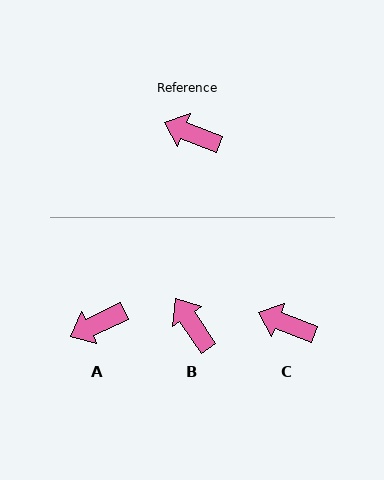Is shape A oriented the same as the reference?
No, it is off by about 47 degrees.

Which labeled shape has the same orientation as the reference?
C.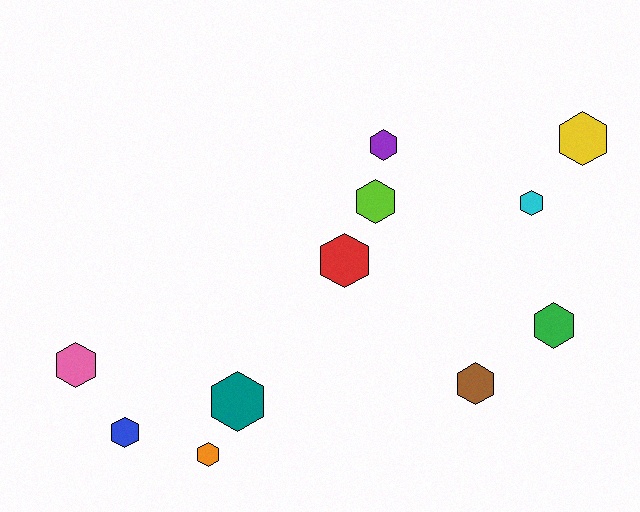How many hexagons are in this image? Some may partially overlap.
There are 11 hexagons.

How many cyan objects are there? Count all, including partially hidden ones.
There is 1 cyan object.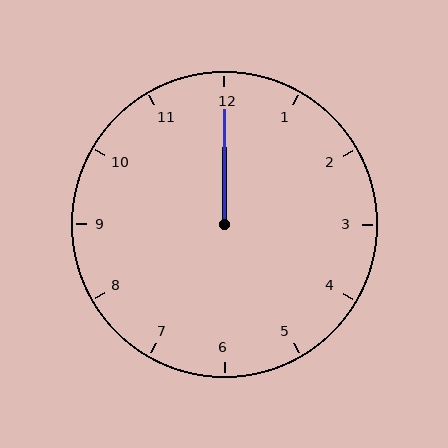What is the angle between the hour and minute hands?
Approximately 0 degrees.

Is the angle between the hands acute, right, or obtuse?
It is acute.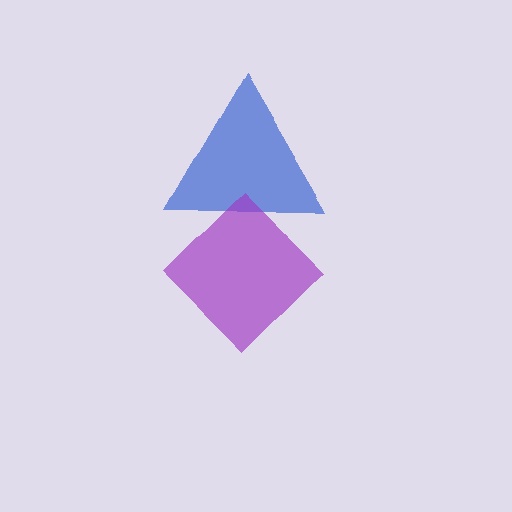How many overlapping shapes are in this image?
There are 2 overlapping shapes in the image.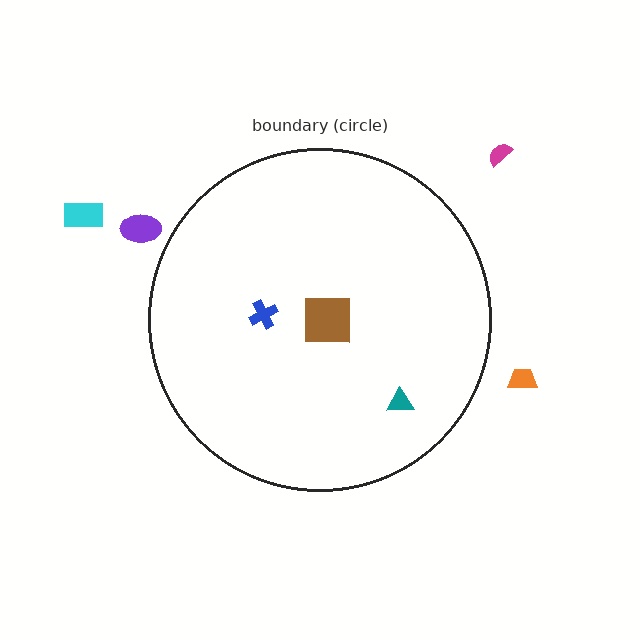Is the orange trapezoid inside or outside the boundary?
Outside.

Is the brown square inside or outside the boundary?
Inside.